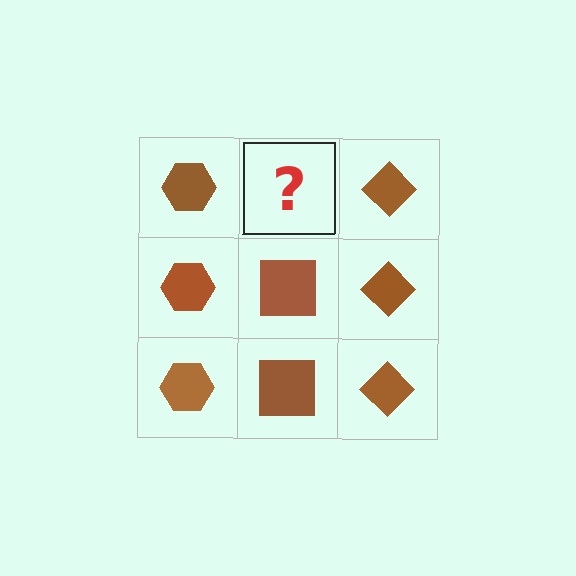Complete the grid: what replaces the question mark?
The question mark should be replaced with a brown square.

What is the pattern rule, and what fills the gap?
The rule is that each column has a consistent shape. The gap should be filled with a brown square.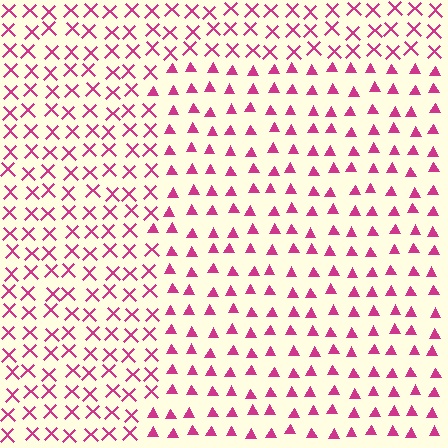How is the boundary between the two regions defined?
The boundary is defined by a change in element shape: triangles inside vs. X marks outside. All elements share the same color and spacing.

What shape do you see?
I see a rectangle.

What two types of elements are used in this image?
The image uses triangles inside the rectangle region and X marks outside it.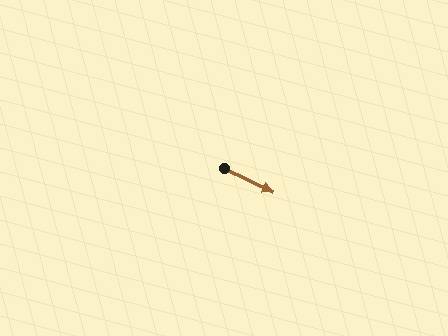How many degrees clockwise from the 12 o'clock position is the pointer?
Approximately 116 degrees.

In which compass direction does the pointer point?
Southeast.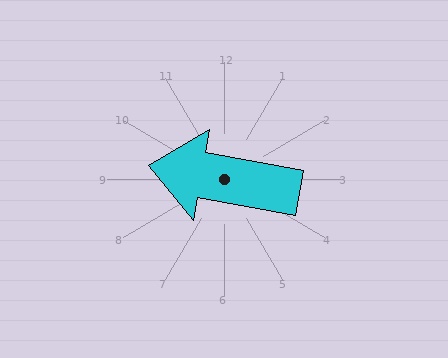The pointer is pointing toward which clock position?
Roughly 9 o'clock.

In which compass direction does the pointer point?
West.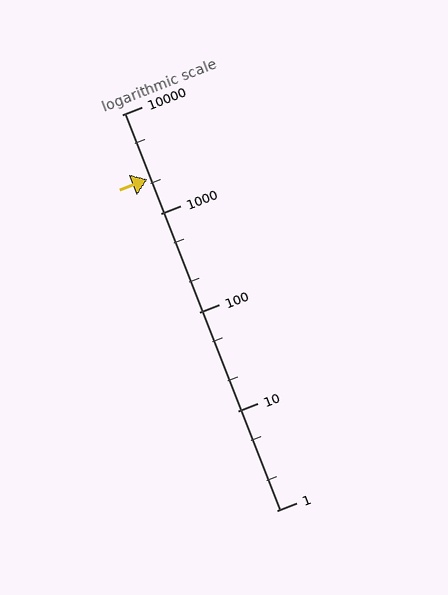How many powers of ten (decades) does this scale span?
The scale spans 4 decades, from 1 to 10000.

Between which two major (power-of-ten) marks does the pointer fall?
The pointer is between 1000 and 10000.